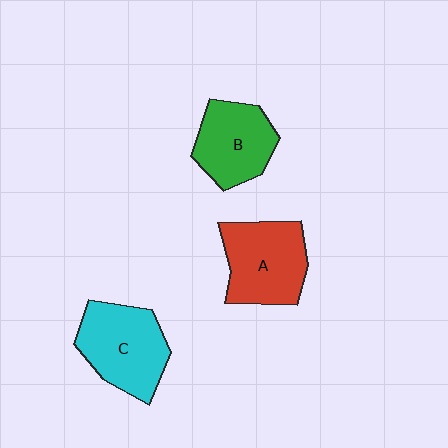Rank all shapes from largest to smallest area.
From largest to smallest: C (cyan), A (red), B (green).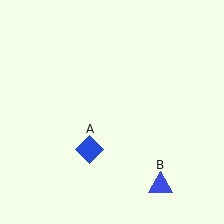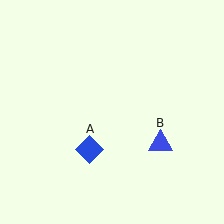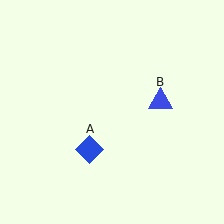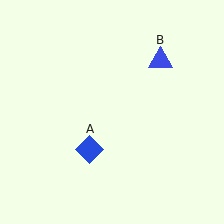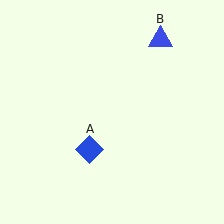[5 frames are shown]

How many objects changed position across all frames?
1 object changed position: blue triangle (object B).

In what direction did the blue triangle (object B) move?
The blue triangle (object B) moved up.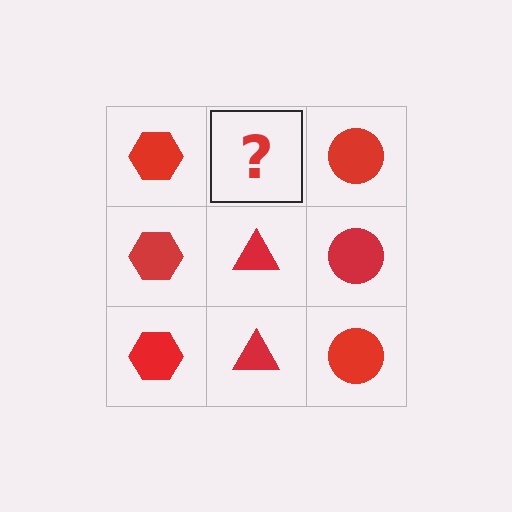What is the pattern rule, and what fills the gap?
The rule is that each column has a consistent shape. The gap should be filled with a red triangle.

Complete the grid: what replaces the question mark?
The question mark should be replaced with a red triangle.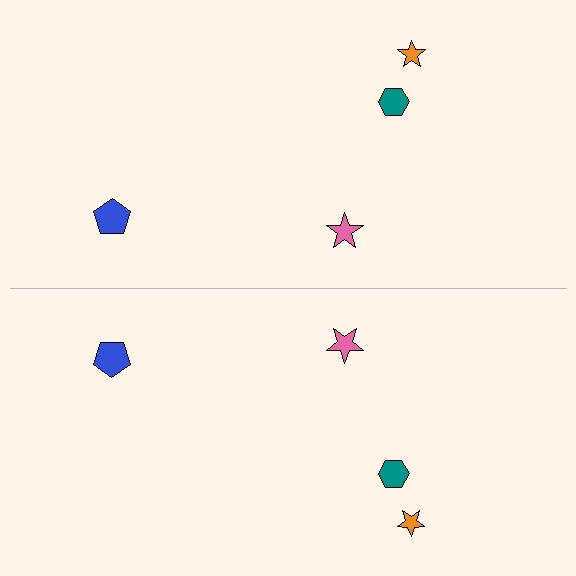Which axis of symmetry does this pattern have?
The pattern has a horizontal axis of symmetry running through the center of the image.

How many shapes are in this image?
There are 8 shapes in this image.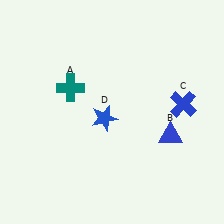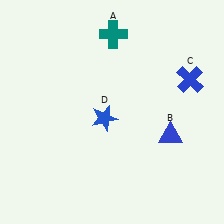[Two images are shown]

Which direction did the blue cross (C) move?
The blue cross (C) moved up.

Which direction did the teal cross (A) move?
The teal cross (A) moved up.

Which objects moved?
The objects that moved are: the teal cross (A), the blue cross (C).